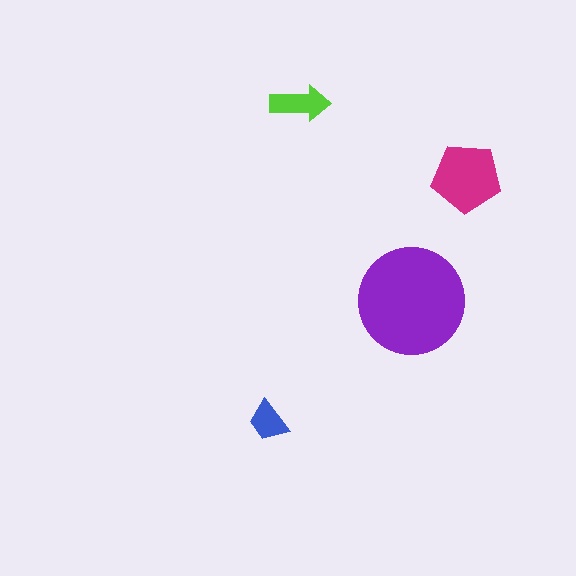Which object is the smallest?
The blue trapezoid.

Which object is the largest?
The purple circle.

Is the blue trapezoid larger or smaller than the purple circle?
Smaller.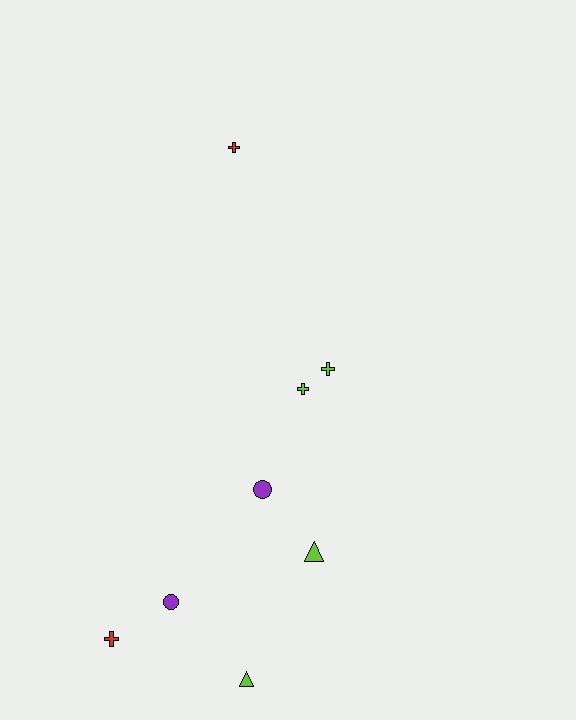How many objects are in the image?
There are 8 objects.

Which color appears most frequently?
Lime, with 4 objects.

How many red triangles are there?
There are no red triangles.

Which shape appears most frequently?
Cross, with 4 objects.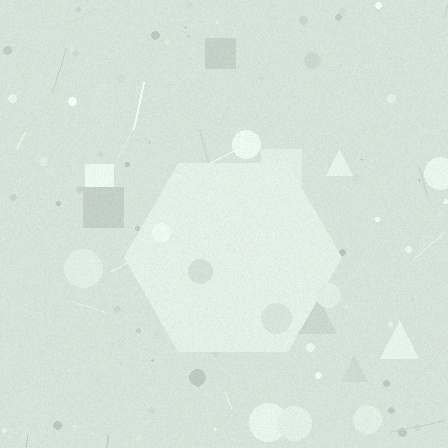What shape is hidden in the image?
A hexagon is hidden in the image.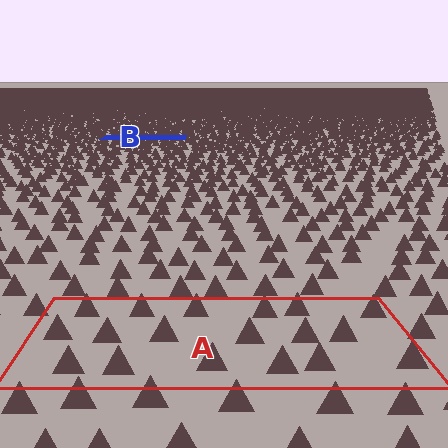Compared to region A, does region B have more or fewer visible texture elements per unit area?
Region B has more texture elements per unit area — they are packed more densely because it is farther away.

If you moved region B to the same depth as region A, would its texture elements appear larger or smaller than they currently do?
They would appear larger. At a closer depth, the same texture elements are projected at a bigger on-screen size.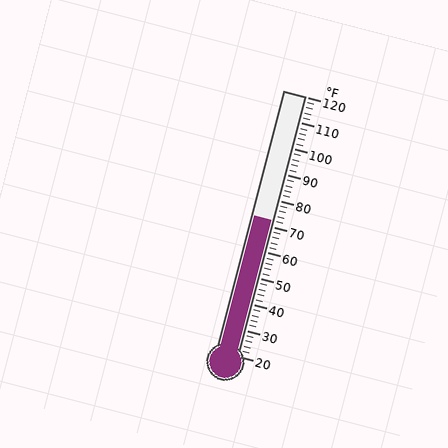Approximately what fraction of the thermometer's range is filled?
The thermometer is filled to approximately 50% of its range.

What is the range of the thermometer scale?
The thermometer scale ranges from 20°F to 120°F.